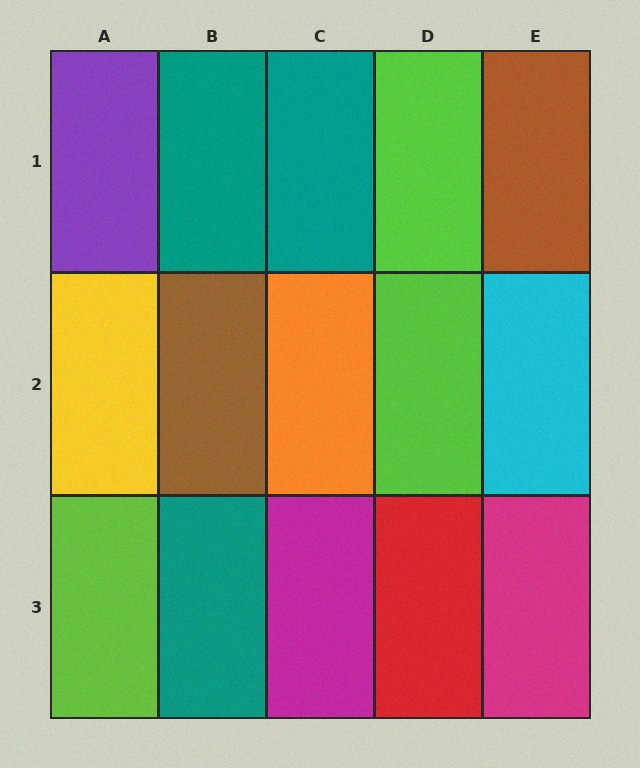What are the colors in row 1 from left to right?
Purple, teal, teal, lime, brown.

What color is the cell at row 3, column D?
Red.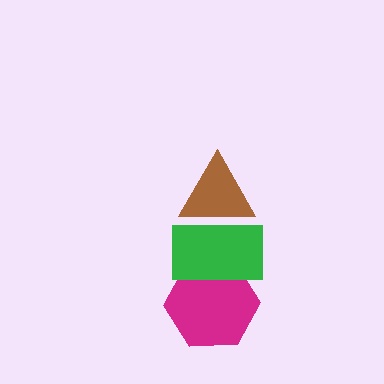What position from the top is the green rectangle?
The green rectangle is 2nd from the top.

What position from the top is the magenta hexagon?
The magenta hexagon is 3rd from the top.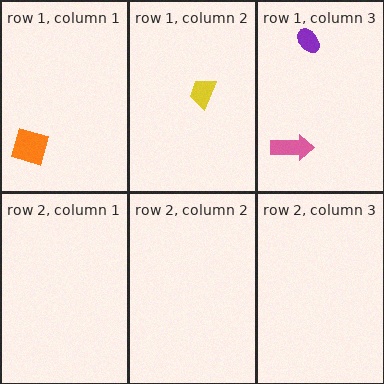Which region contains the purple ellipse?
The row 1, column 3 region.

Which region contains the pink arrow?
The row 1, column 3 region.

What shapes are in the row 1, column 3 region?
The purple ellipse, the pink arrow.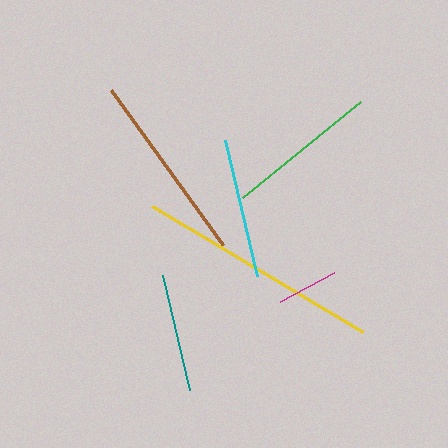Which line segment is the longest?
The yellow line is the longest at approximately 245 pixels.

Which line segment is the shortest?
The magenta line is the shortest at approximately 62 pixels.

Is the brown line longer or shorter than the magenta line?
The brown line is longer than the magenta line.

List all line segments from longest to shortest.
From longest to shortest: yellow, brown, green, cyan, teal, magenta.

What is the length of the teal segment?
The teal segment is approximately 118 pixels long.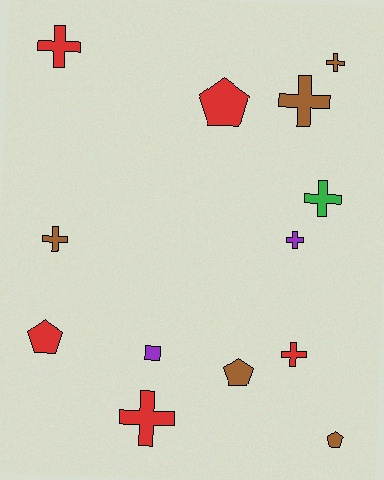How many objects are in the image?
There are 13 objects.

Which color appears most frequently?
Red, with 5 objects.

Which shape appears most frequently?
Cross, with 8 objects.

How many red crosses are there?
There are 3 red crosses.